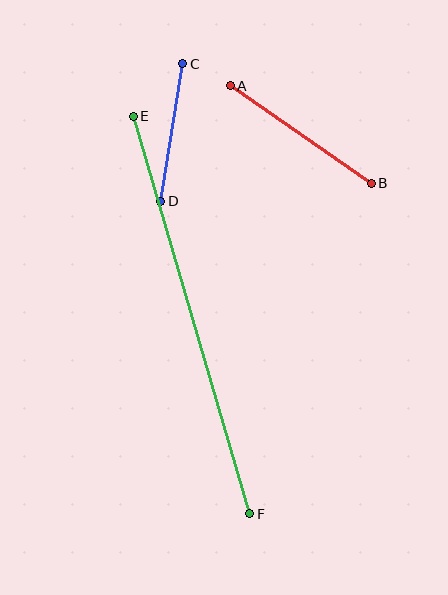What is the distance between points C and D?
The distance is approximately 139 pixels.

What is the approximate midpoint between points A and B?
The midpoint is at approximately (301, 134) pixels.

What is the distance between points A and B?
The distance is approximately 171 pixels.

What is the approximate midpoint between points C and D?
The midpoint is at approximately (172, 132) pixels.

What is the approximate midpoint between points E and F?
The midpoint is at approximately (192, 315) pixels.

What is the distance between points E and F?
The distance is approximately 414 pixels.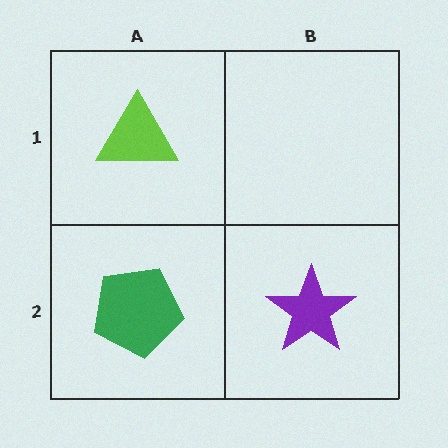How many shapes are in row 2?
2 shapes.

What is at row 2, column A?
A green pentagon.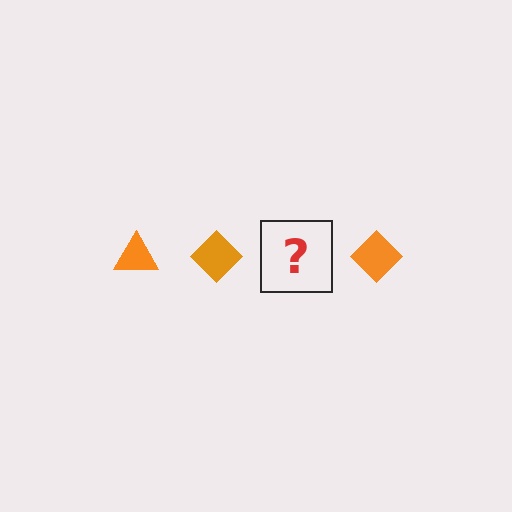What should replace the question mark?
The question mark should be replaced with an orange triangle.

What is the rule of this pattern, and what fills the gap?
The rule is that the pattern cycles through triangle, diamond shapes in orange. The gap should be filled with an orange triangle.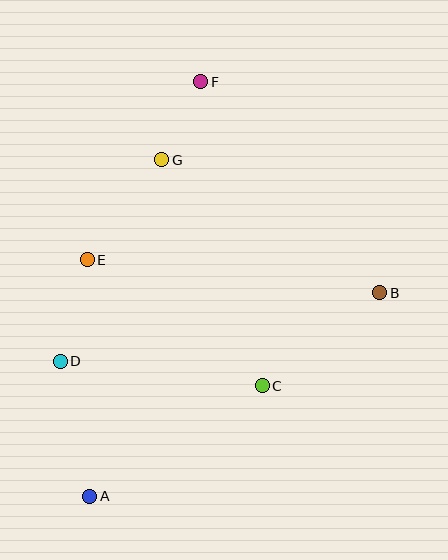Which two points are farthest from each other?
Points A and F are farthest from each other.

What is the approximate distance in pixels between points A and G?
The distance between A and G is approximately 344 pixels.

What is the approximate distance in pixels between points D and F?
The distance between D and F is approximately 313 pixels.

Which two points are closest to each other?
Points F and G are closest to each other.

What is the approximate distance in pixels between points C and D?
The distance between C and D is approximately 203 pixels.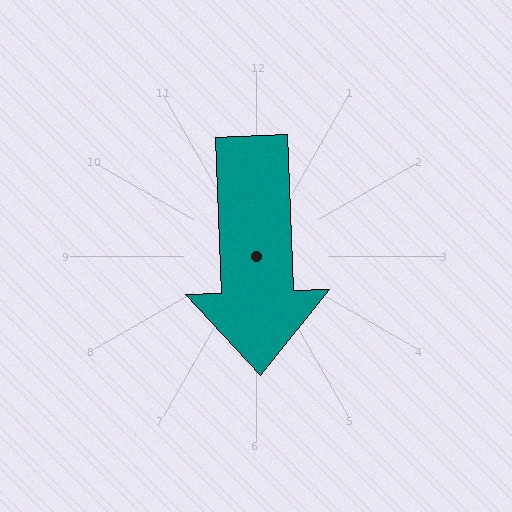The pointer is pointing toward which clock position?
Roughly 6 o'clock.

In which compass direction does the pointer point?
South.